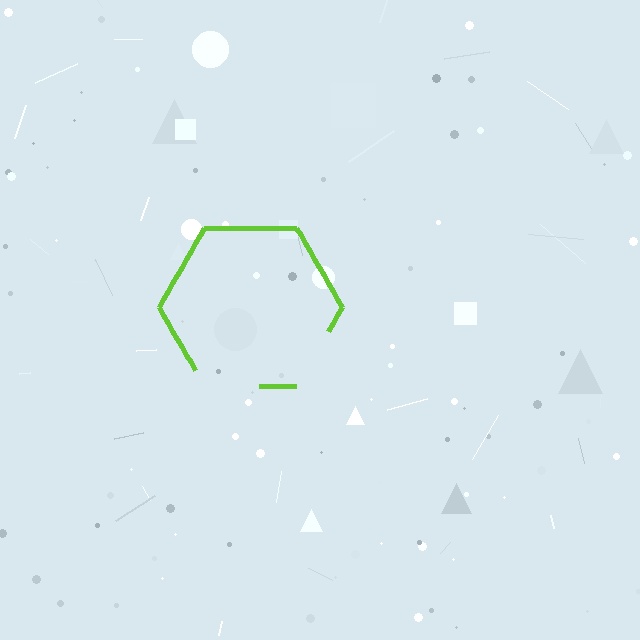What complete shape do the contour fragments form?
The contour fragments form a hexagon.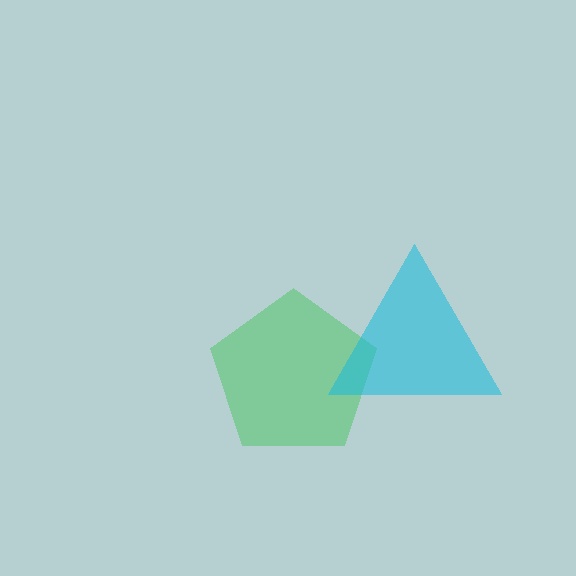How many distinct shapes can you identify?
There are 2 distinct shapes: a green pentagon, a cyan triangle.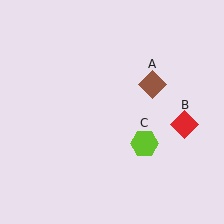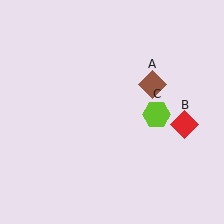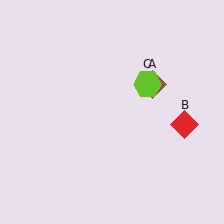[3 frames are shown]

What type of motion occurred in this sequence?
The lime hexagon (object C) rotated counterclockwise around the center of the scene.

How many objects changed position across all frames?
1 object changed position: lime hexagon (object C).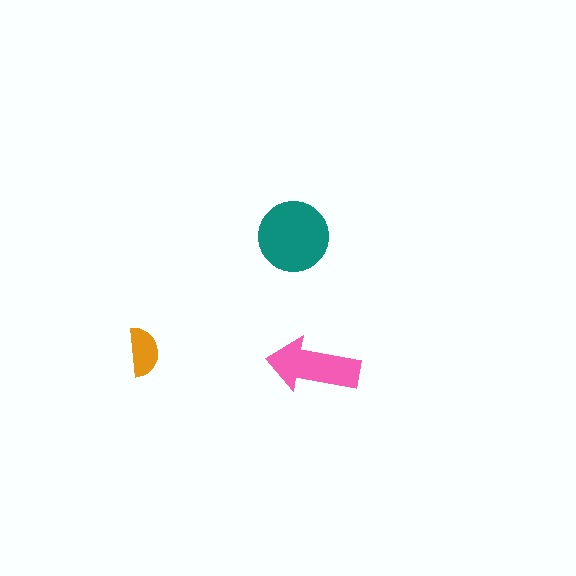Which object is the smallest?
The orange semicircle.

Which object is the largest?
The teal circle.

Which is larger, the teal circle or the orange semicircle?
The teal circle.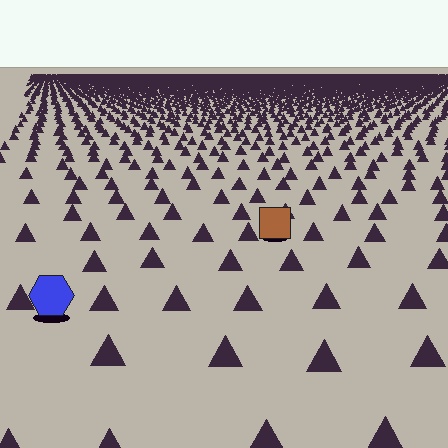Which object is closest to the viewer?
The blue hexagon is closest. The texture marks near it are larger and more spread out.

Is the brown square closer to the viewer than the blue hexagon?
No. The blue hexagon is closer — you can tell from the texture gradient: the ground texture is coarser near it.